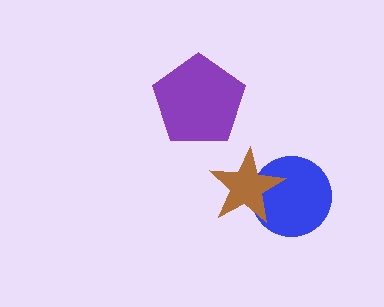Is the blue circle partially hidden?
Yes, it is partially covered by another shape.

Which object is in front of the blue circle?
The brown star is in front of the blue circle.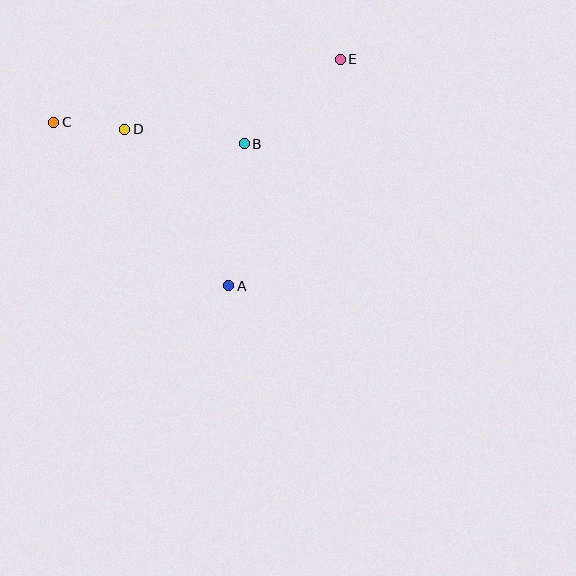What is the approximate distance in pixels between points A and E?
The distance between A and E is approximately 253 pixels.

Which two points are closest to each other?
Points C and D are closest to each other.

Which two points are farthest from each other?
Points C and E are farthest from each other.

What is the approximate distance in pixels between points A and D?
The distance between A and D is approximately 188 pixels.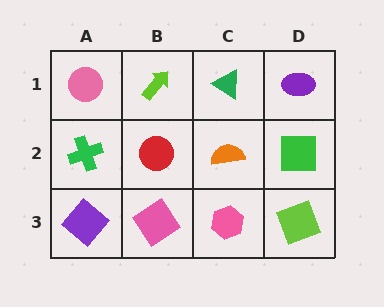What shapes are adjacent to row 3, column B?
A red circle (row 2, column B), a purple diamond (row 3, column A), a pink hexagon (row 3, column C).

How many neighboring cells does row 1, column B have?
3.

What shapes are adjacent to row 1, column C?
An orange semicircle (row 2, column C), a lime arrow (row 1, column B), a purple ellipse (row 1, column D).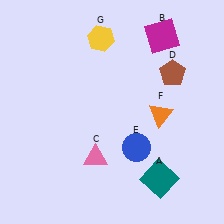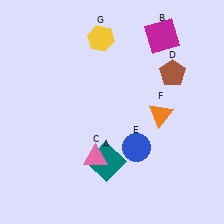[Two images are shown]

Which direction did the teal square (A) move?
The teal square (A) moved left.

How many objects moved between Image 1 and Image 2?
1 object moved between the two images.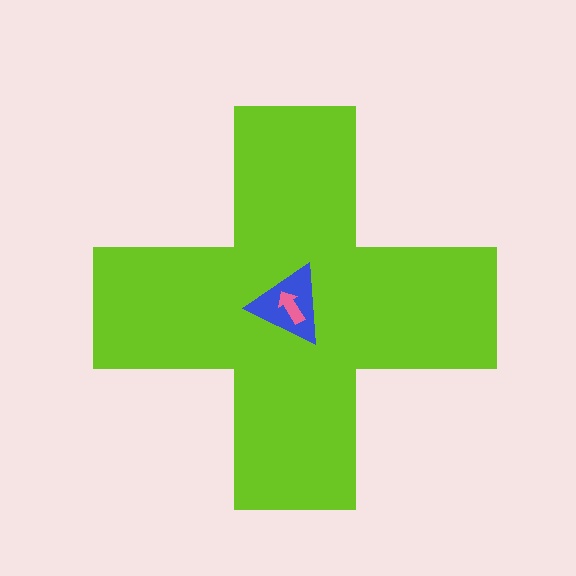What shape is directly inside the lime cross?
The blue triangle.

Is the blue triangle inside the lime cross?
Yes.